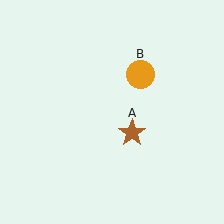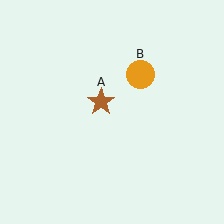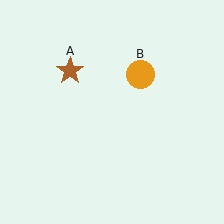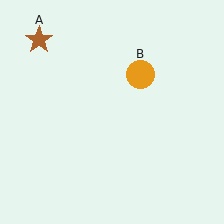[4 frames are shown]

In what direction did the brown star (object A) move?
The brown star (object A) moved up and to the left.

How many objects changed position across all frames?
1 object changed position: brown star (object A).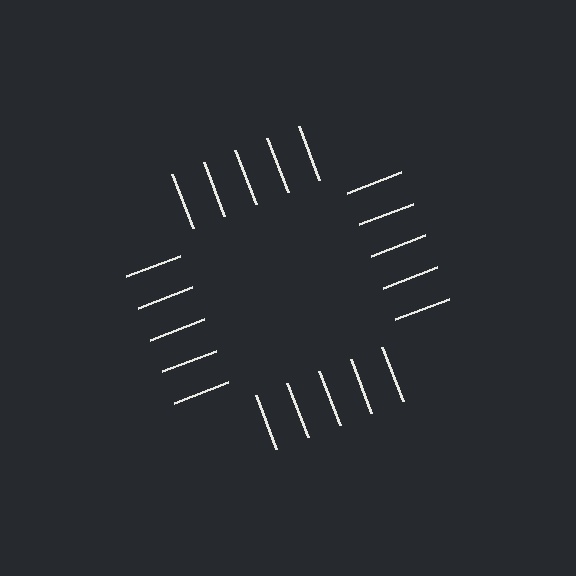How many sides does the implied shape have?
4 sides — the line-ends trace a square.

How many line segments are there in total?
20 — 5 along each of the 4 edges.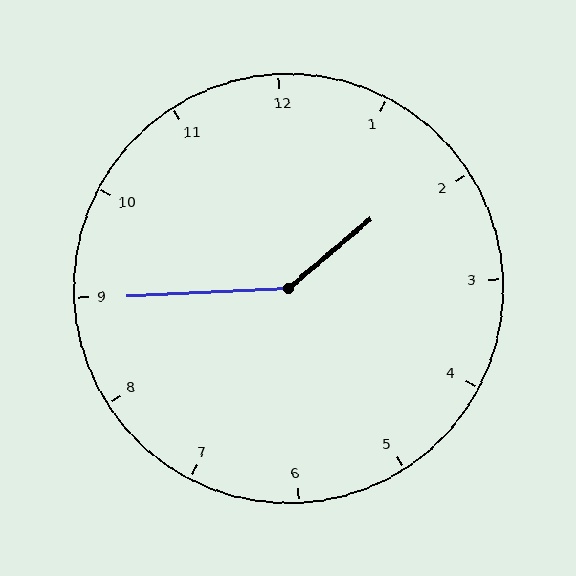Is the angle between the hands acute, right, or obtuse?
It is obtuse.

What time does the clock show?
1:45.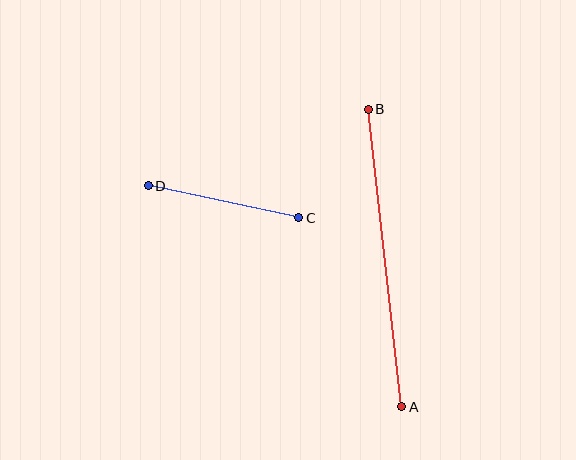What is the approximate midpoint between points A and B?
The midpoint is at approximately (385, 258) pixels.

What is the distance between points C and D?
The distance is approximately 154 pixels.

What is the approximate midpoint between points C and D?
The midpoint is at approximately (224, 202) pixels.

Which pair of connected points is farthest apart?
Points A and B are farthest apart.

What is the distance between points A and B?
The distance is approximately 300 pixels.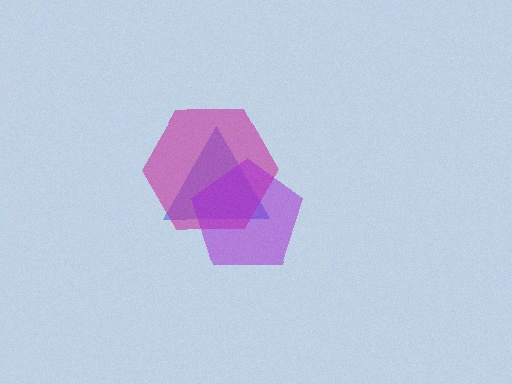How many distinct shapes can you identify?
There are 3 distinct shapes: a blue triangle, a magenta hexagon, a purple pentagon.